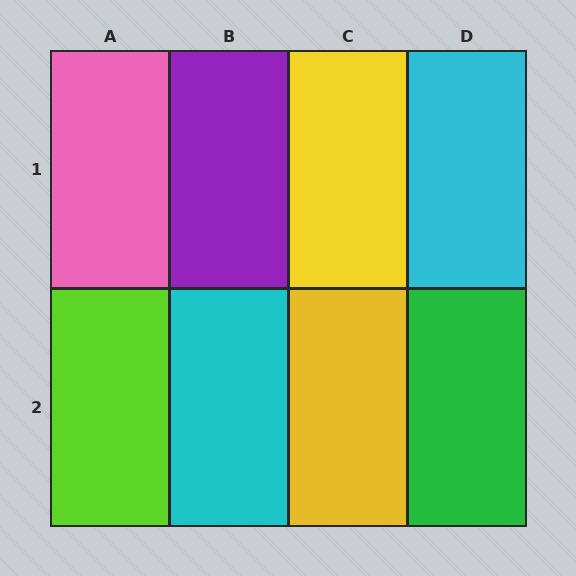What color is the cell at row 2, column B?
Cyan.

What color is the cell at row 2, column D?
Green.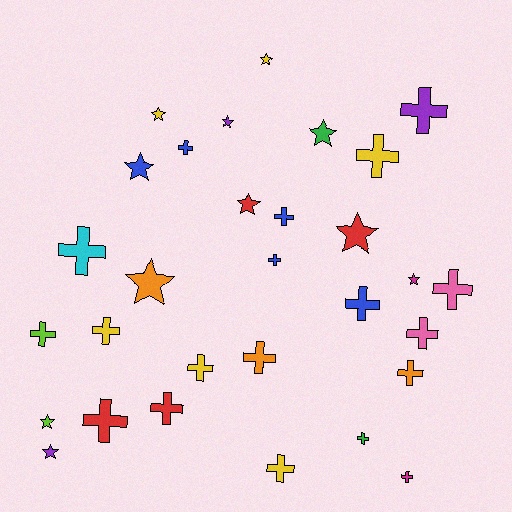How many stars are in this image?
There are 11 stars.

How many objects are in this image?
There are 30 objects.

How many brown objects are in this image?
There are no brown objects.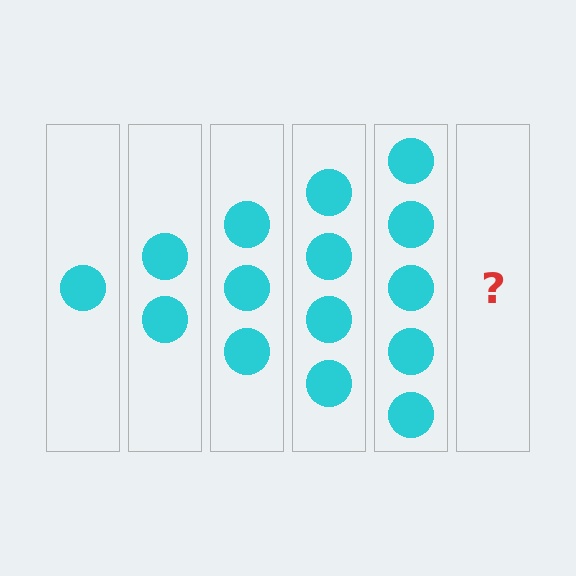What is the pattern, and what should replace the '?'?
The pattern is that each step adds one more circle. The '?' should be 6 circles.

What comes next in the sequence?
The next element should be 6 circles.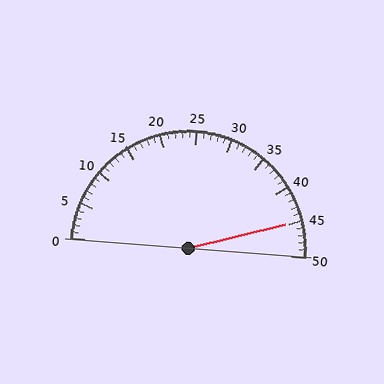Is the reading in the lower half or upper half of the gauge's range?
The reading is in the upper half of the range (0 to 50).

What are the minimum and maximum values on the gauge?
The gauge ranges from 0 to 50.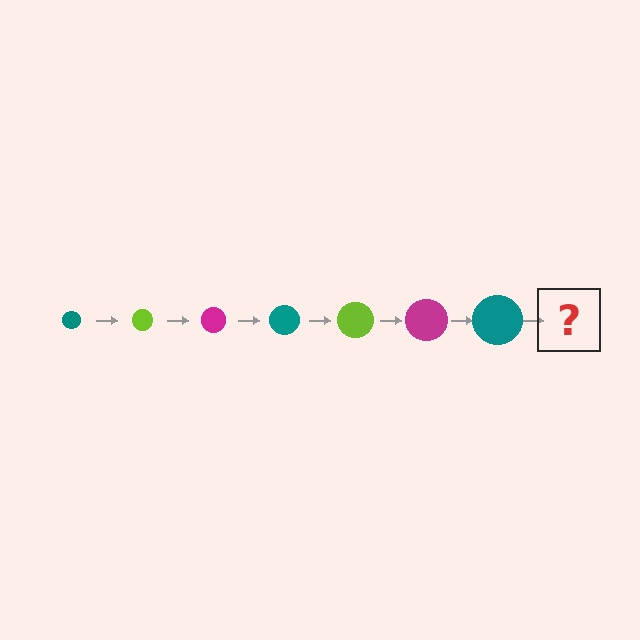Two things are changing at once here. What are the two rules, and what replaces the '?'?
The two rules are that the circle grows larger each step and the color cycles through teal, lime, and magenta. The '?' should be a lime circle, larger than the previous one.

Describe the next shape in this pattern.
It should be a lime circle, larger than the previous one.